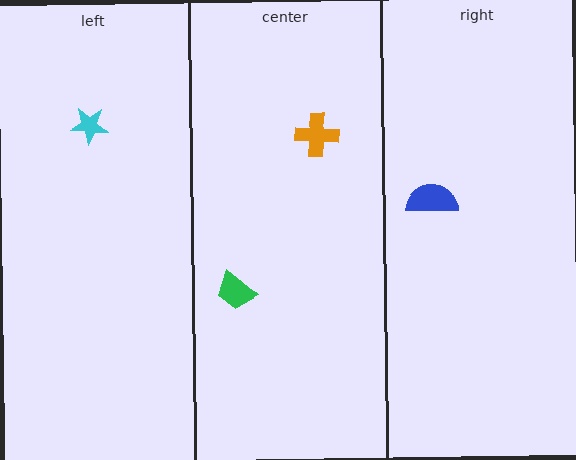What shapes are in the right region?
The blue semicircle.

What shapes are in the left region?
The cyan star.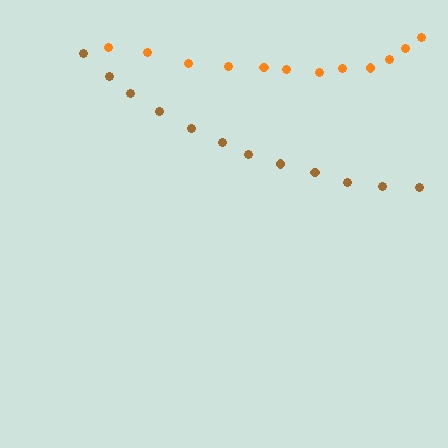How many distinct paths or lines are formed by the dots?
There are 2 distinct paths.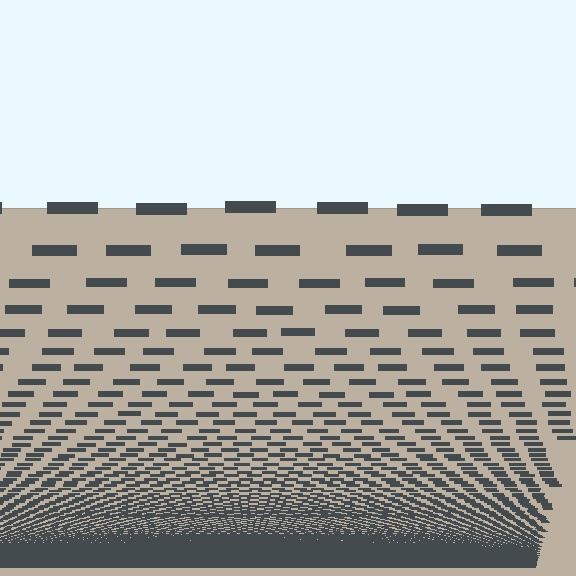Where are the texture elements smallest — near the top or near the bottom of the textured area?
Near the bottom.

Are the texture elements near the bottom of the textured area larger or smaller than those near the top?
Smaller. The gradient is inverted — elements near the bottom are smaller and denser.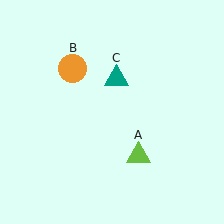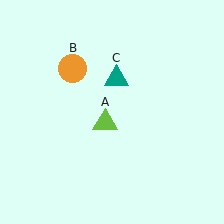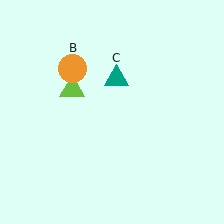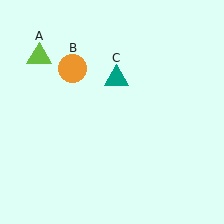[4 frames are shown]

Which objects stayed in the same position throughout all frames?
Orange circle (object B) and teal triangle (object C) remained stationary.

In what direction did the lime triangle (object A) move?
The lime triangle (object A) moved up and to the left.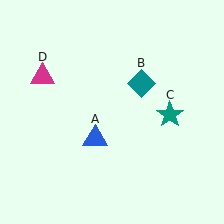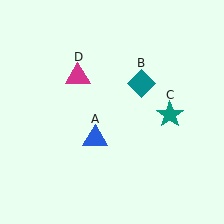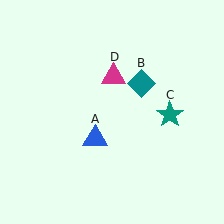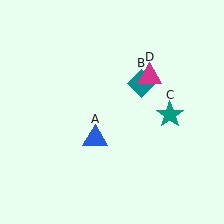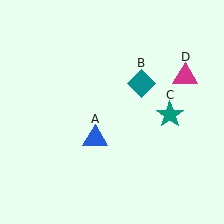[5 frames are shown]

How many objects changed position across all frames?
1 object changed position: magenta triangle (object D).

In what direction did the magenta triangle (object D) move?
The magenta triangle (object D) moved right.